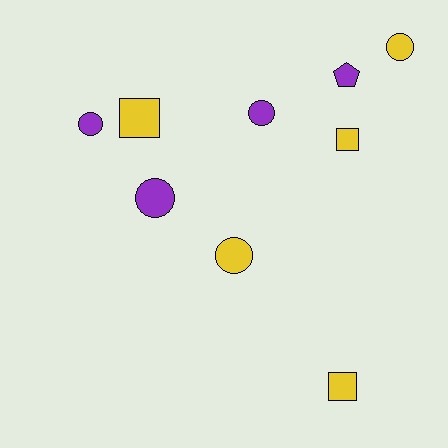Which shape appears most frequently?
Circle, with 5 objects.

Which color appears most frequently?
Yellow, with 5 objects.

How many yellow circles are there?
There are 2 yellow circles.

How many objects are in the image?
There are 9 objects.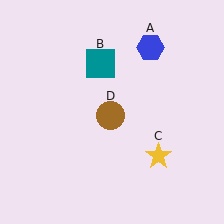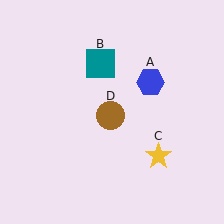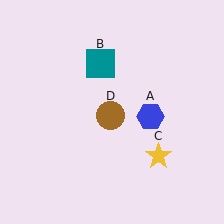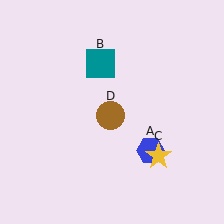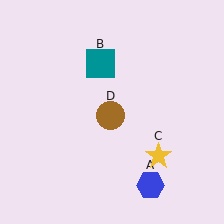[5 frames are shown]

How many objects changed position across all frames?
1 object changed position: blue hexagon (object A).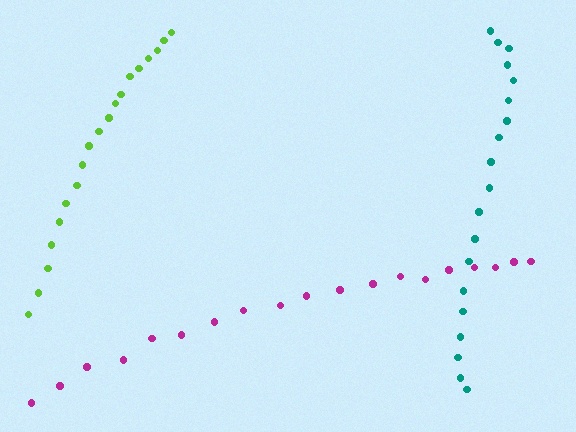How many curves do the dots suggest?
There are 3 distinct paths.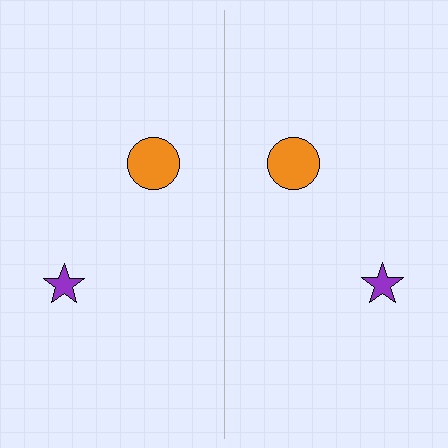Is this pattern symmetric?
Yes, this pattern has bilateral (reflection) symmetry.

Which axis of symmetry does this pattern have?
The pattern has a vertical axis of symmetry running through the center of the image.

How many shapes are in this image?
There are 4 shapes in this image.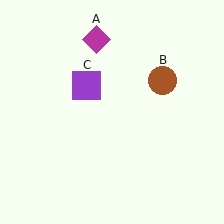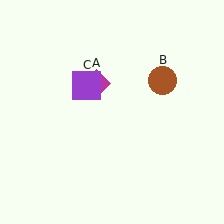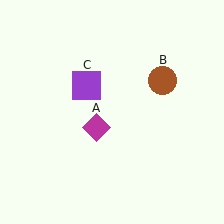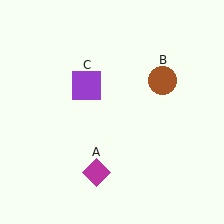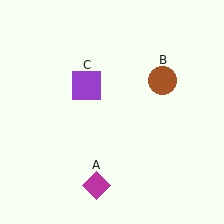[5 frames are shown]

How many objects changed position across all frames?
1 object changed position: magenta diamond (object A).